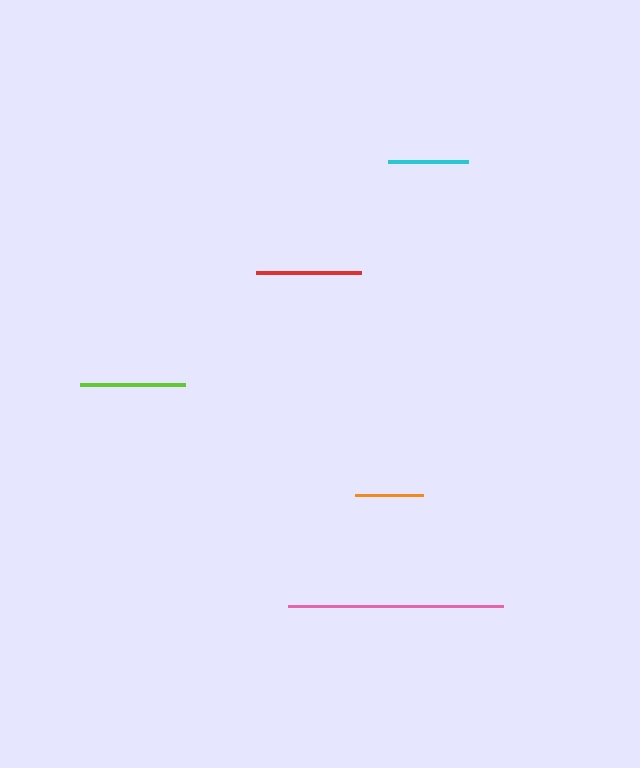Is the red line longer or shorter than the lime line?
The red line is longer than the lime line.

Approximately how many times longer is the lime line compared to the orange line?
The lime line is approximately 1.5 times the length of the orange line.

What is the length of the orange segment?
The orange segment is approximately 68 pixels long.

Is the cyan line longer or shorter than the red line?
The red line is longer than the cyan line.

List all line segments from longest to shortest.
From longest to shortest: pink, red, lime, cyan, orange.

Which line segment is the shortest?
The orange line is the shortest at approximately 68 pixels.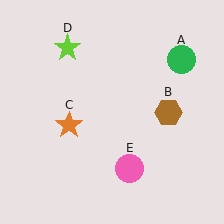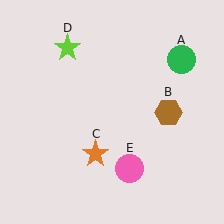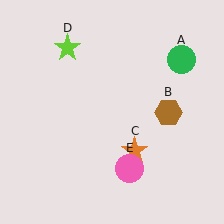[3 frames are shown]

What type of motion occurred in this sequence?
The orange star (object C) rotated counterclockwise around the center of the scene.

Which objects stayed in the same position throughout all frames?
Green circle (object A) and brown hexagon (object B) and lime star (object D) and pink circle (object E) remained stationary.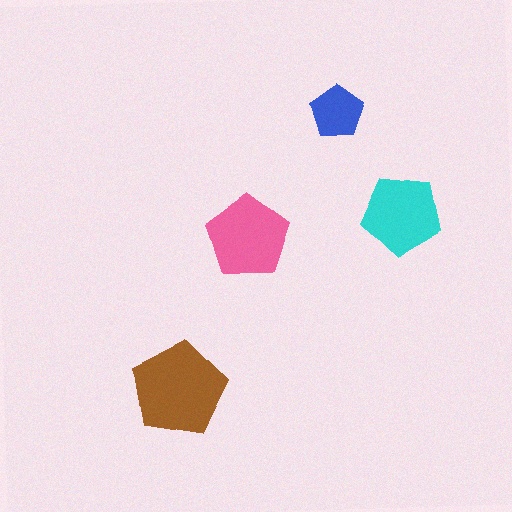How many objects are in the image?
There are 4 objects in the image.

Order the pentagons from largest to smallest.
the brown one, the pink one, the cyan one, the blue one.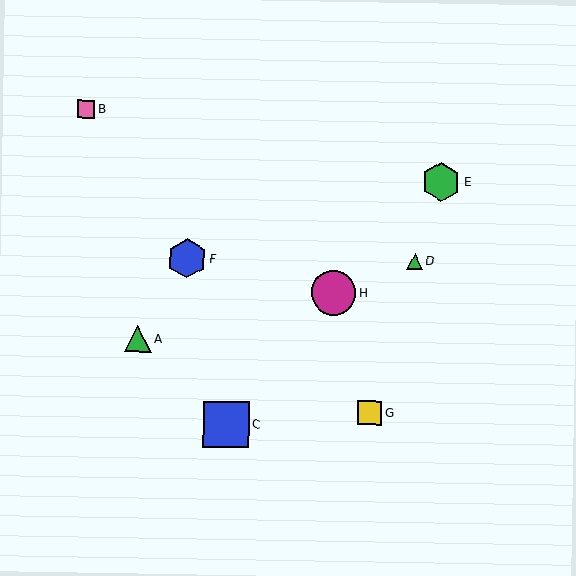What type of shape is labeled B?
Shape B is a pink square.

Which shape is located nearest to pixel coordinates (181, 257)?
The blue hexagon (labeled F) at (187, 259) is nearest to that location.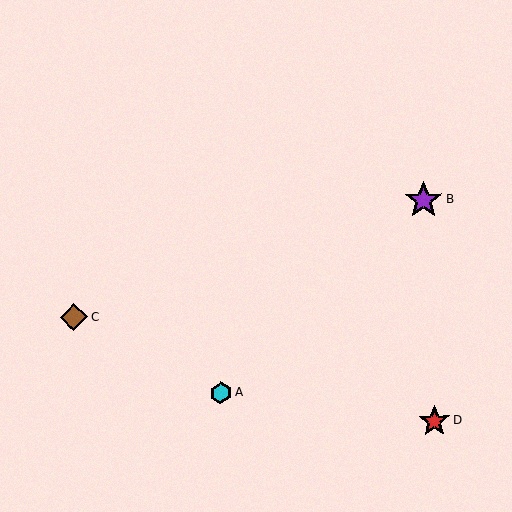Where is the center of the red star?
The center of the red star is at (435, 421).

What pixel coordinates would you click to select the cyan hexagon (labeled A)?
Click at (221, 393) to select the cyan hexagon A.